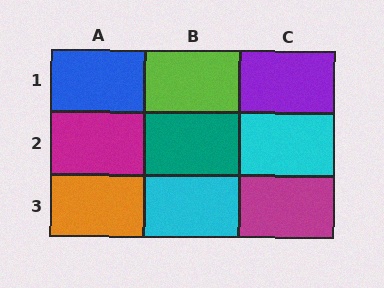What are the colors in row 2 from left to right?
Magenta, teal, cyan.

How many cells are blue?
1 cell is blue.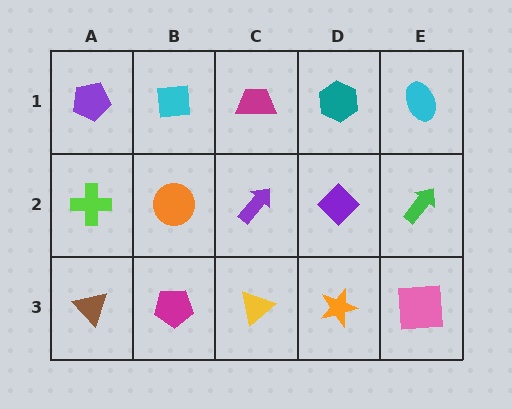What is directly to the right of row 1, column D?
A cyan ellipse.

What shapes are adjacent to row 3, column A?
A lime cross (row 2, column A), a magenta pentagon (row 3, column B).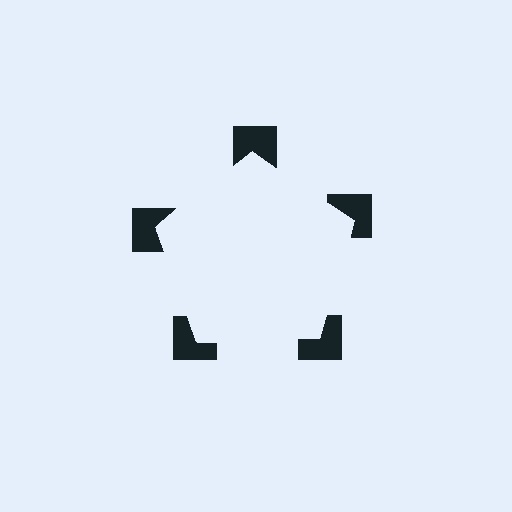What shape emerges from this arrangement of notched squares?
An illusory pentagon — its edges are inferred from the aligned wedge cuts in the notched squares, not physically drawn.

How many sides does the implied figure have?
5 sides.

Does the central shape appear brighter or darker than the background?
It typically appears slightly brighter than the background, even though no actual brightness change is drawn.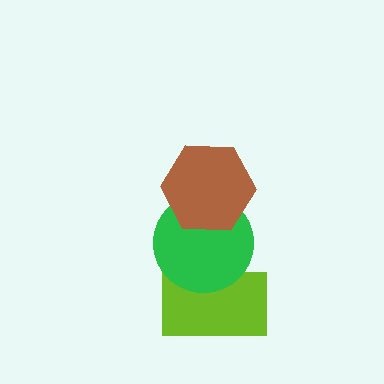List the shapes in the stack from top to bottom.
From top to bottom: the brown hexagon, the green circle, the lime rectangle.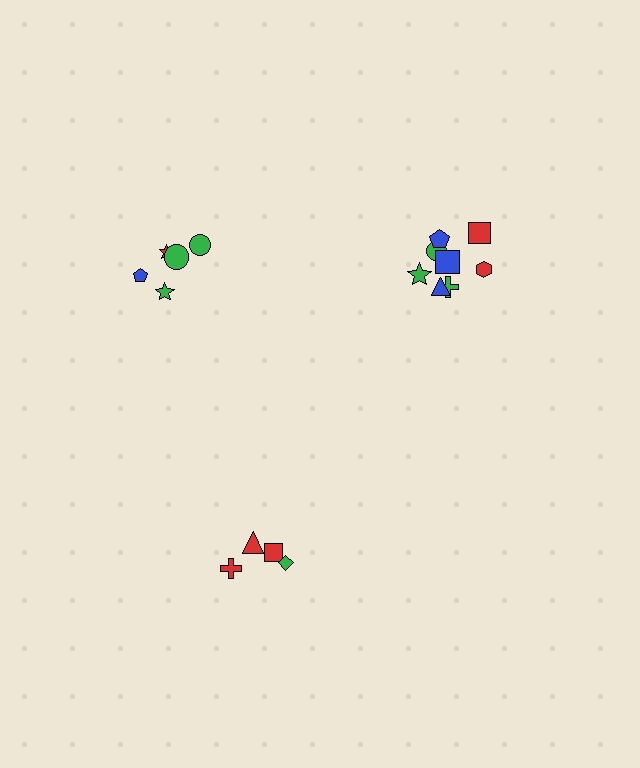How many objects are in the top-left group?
There are 5 objects.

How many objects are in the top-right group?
There are 8 objects.